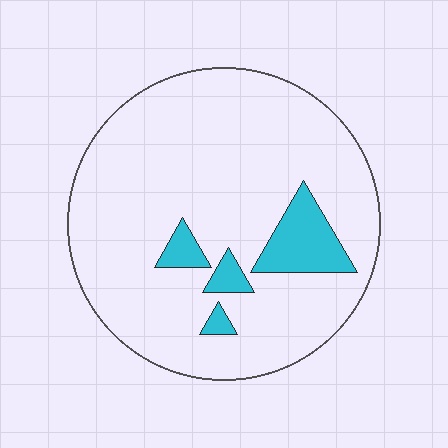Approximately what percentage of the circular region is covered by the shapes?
Approximately 10%.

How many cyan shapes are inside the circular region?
4.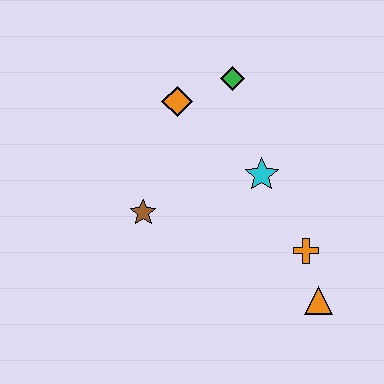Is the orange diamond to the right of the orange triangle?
No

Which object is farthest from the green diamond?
The orange triangle is farthest from the green diamond.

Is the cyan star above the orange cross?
Yes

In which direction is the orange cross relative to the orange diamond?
The orange cross is below the orange diamond.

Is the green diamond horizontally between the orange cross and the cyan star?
No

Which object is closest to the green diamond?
The orange diamond is closest to the green diamond.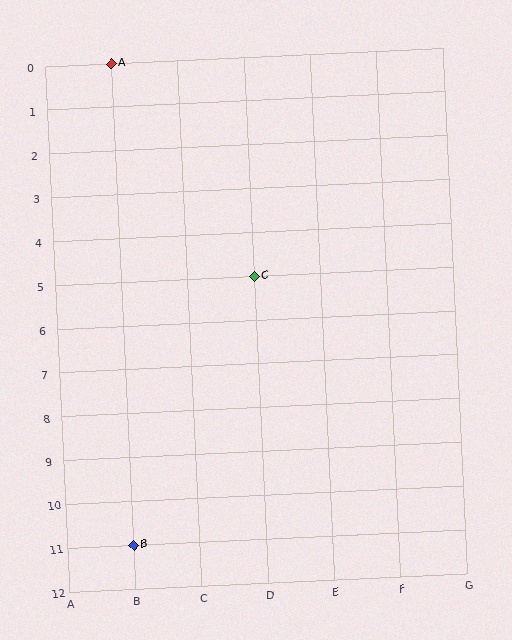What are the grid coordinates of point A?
Point A is at grid coordinates (B, 0).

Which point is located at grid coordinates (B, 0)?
Point A is at (B, 0).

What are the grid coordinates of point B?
Point B is at grid coordinates (B, 11).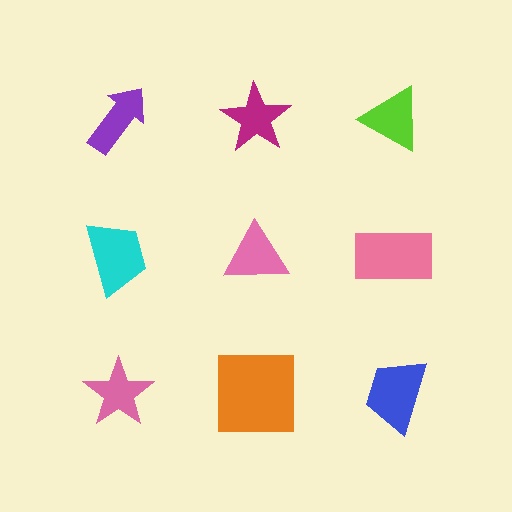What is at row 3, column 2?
An orange square.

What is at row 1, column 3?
A lime triangle.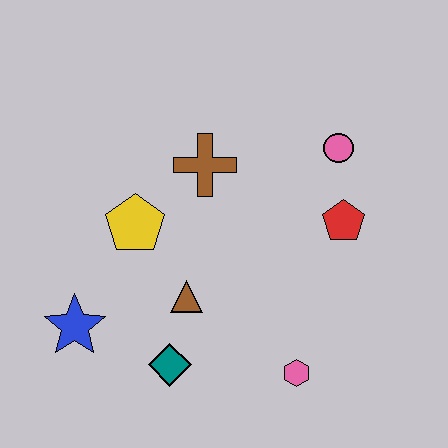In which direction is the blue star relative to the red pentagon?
The blue star is to the left of the red pentagon.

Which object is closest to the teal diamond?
The brown triangle is closest to the teal diamond.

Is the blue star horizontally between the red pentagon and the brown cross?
No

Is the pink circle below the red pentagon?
No